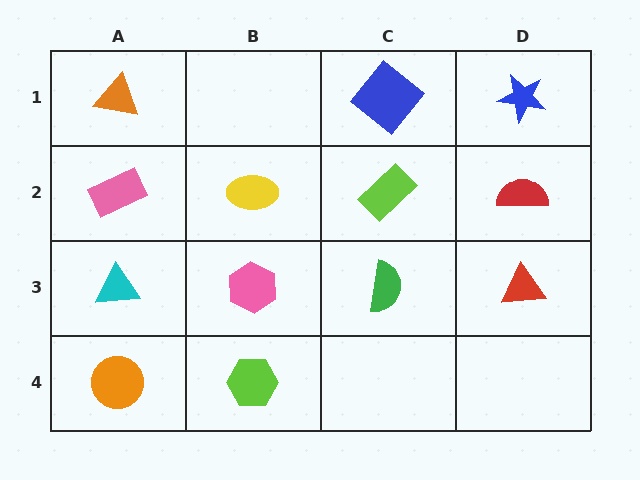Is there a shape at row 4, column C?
No, that cell is empty.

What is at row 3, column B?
A pink hexagon.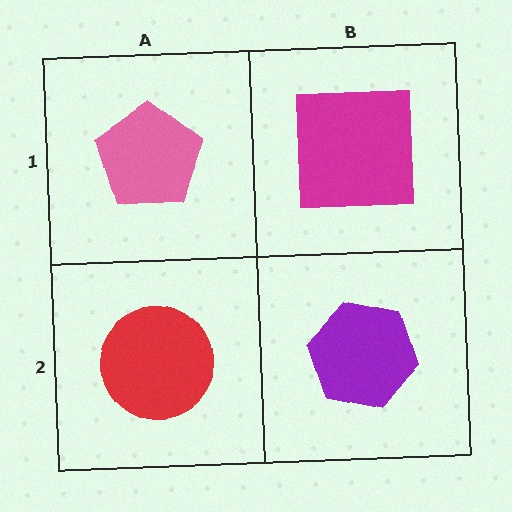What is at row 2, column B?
A purple hexagon.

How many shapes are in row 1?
2 shapes.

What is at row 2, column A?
A red circle.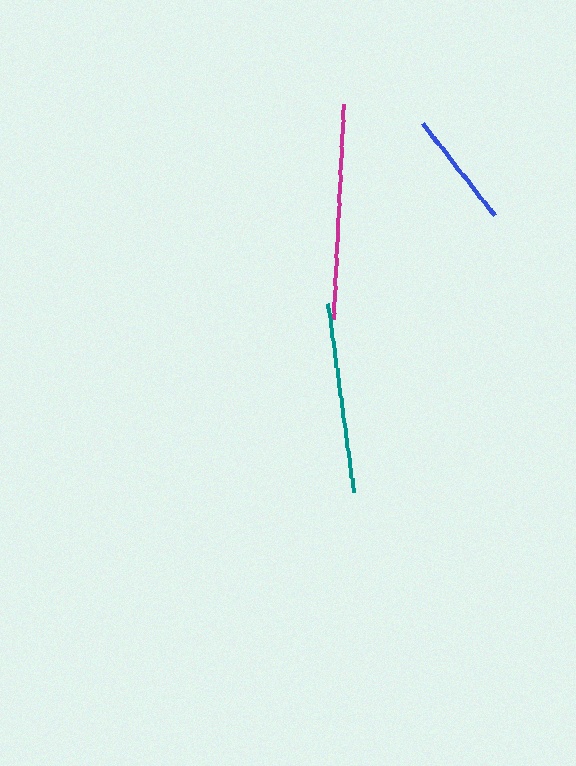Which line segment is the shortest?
The blue line is the shortest at approximately 117 pixels.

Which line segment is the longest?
The magenta line is the longest at approximately 216 pixels.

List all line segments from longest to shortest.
From longest to shortest: magenta, teal, blue.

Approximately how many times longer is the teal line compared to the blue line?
The teal line is approximately 1.6 times the length of the blue line.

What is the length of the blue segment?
The blue segment is approximately 117 pixels long.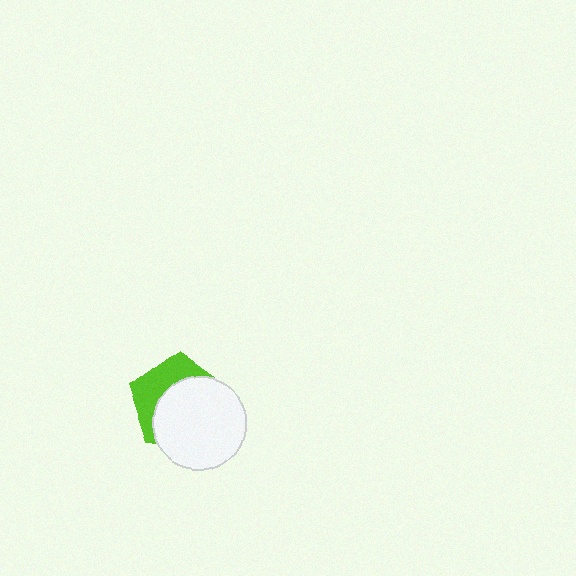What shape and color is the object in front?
The object in front is a white circle.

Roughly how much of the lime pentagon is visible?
A small part of it is visible (roughly 38%).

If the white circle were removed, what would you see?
You would see the complete lime pentagon.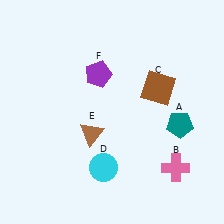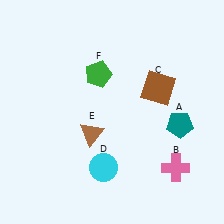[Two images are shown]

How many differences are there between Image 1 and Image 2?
There is 1 difference between the two images.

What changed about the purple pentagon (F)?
In Image 1, F is purple. In Image 2, it changed to green.